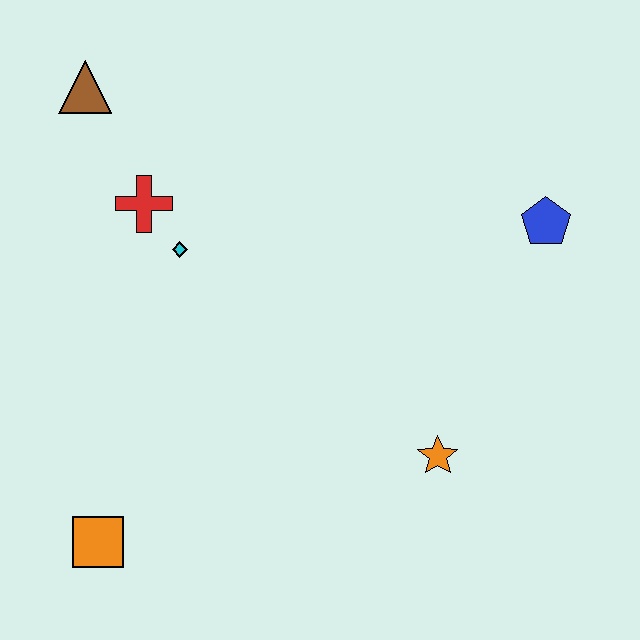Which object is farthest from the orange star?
The brown triangle is farthest from the orange star.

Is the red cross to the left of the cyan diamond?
Yes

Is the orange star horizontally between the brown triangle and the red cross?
No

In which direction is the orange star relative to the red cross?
The orange star is to the right of the red cross.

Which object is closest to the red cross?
The cyan diamond is closest to the red cross.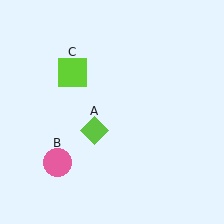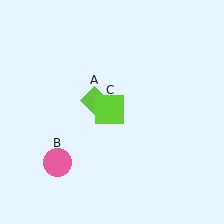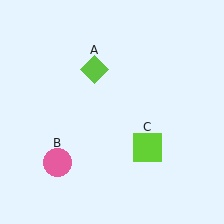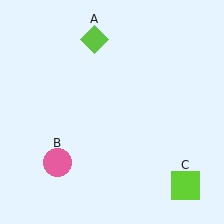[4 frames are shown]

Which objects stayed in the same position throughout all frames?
Pink circle (object B) remained stationary.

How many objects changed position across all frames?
2 objects changed position: lime diamond (object A), lime square (object C).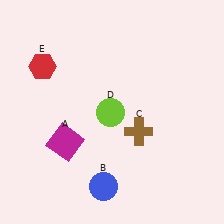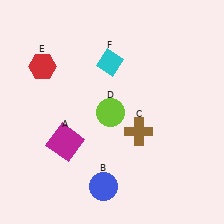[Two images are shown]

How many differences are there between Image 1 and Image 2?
There is 1 difference between the two images.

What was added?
A cyan diamond (F) was added in Image 2.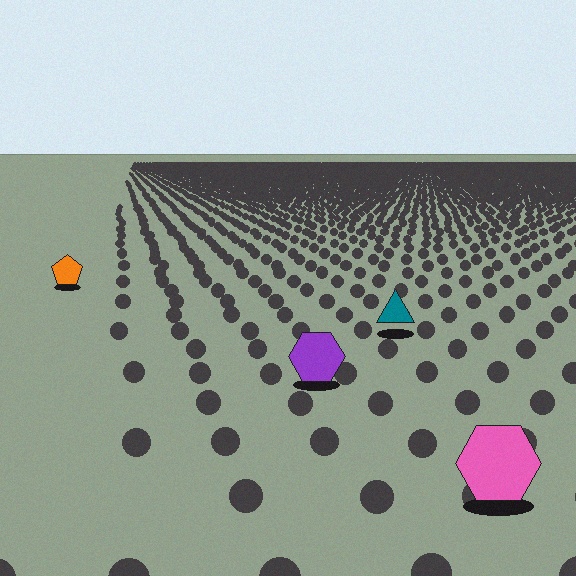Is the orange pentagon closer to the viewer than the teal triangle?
No. The teal triangle is closer — you can tell from the texture gradient: the ground texture is coarser near it.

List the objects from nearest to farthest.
From nearest to farthest: the pink hexagon, the purple hexagon, the teal triangle, the orange pentagon.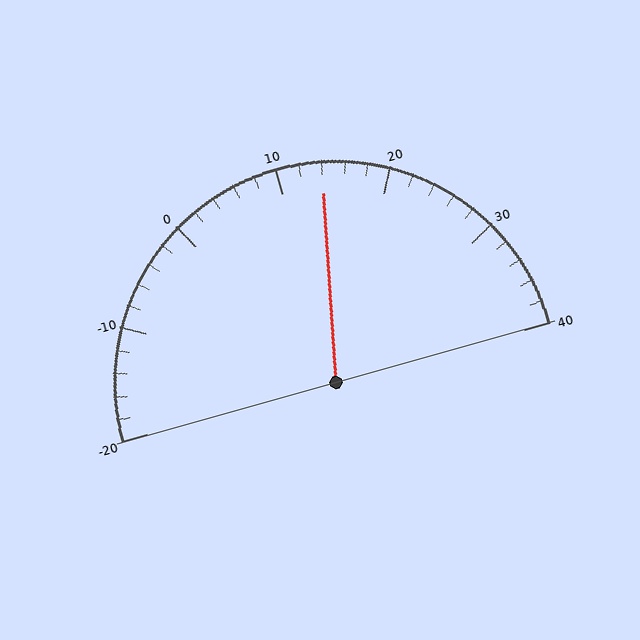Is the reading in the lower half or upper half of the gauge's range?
The reading is in the upper half of the range (-20 to 40).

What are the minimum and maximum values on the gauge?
The gauge ranges from -20 to 40.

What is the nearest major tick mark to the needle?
The nearest major tick mark is 10.